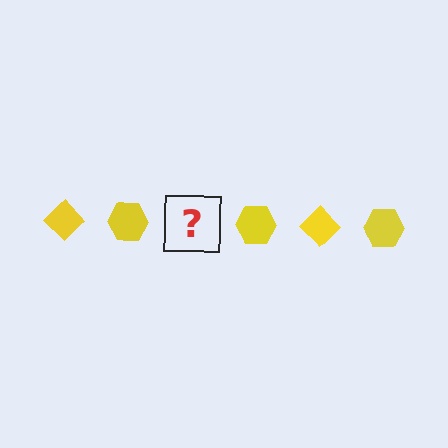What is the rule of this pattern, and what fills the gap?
The rule is that the pattern cycles through diamond, hexagon shapes in yellow. The gap should be filled with a yellow diamond.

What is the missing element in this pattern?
The missing element is a yellow diamond.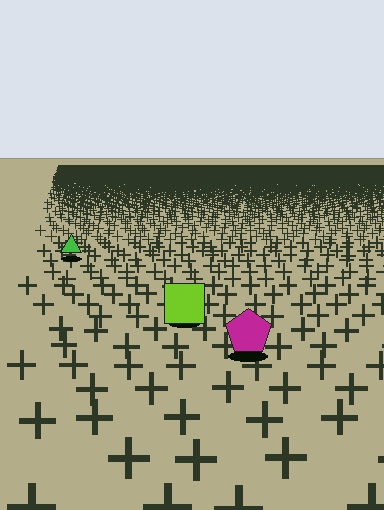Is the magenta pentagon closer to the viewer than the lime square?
Yes. The magenta pentagon is closer — you can tell from the texture gradient: the ground texture is coarser near it.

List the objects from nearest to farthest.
From nearest to farthest: the magenta pentagon, the lime square, the green triangle.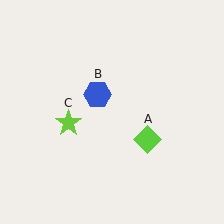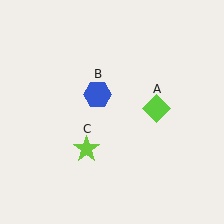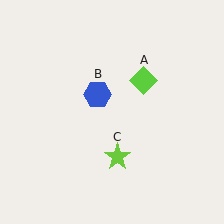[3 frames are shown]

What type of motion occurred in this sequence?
The lime diamond (object A), lime star (object C) rotated counterclockwise around the center of the scene.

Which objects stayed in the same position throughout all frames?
Blue hexagon (object B) remained stationary.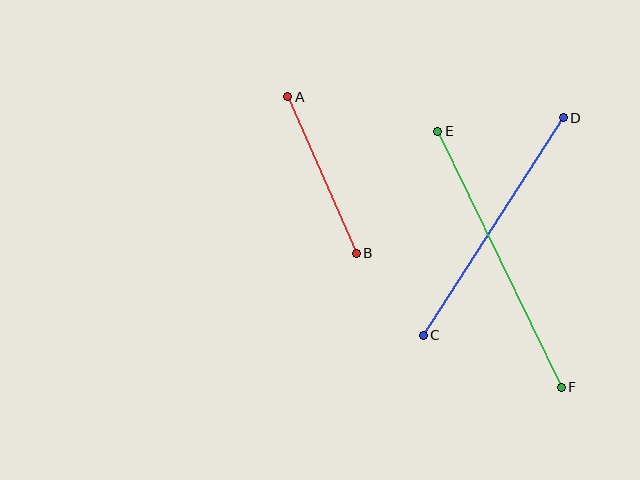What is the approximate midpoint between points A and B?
The midpoint is at approximately (322, 175) pixels.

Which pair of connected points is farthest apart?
Points E and F are farthest apart.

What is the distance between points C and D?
The distance is approximately 259 pixels.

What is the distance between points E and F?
The distance is approximately 284 pixels.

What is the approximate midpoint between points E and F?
The midpoint is at approximately (499, 259) pixels.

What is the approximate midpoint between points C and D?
The midpoint is at approximately (493, 227) pixels.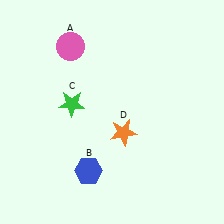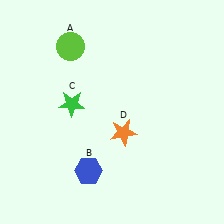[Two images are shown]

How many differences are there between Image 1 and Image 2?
There is 1 difference between the two images.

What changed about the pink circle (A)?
In Image 1, A is pink. In Image 2, it changed to lime.